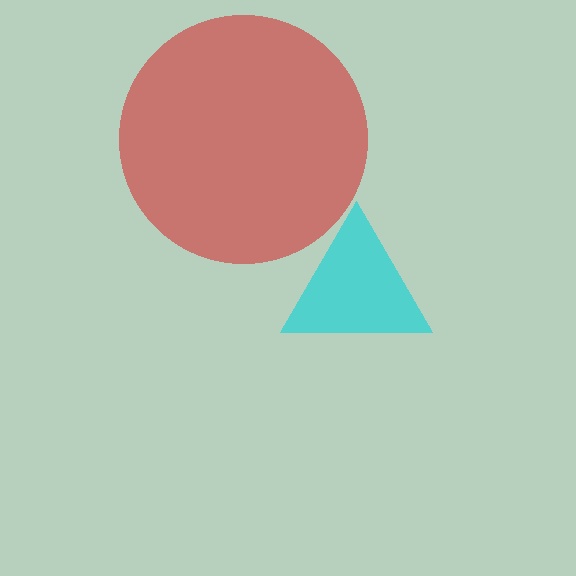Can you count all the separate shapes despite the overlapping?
Yes, there are 2 separate shapes.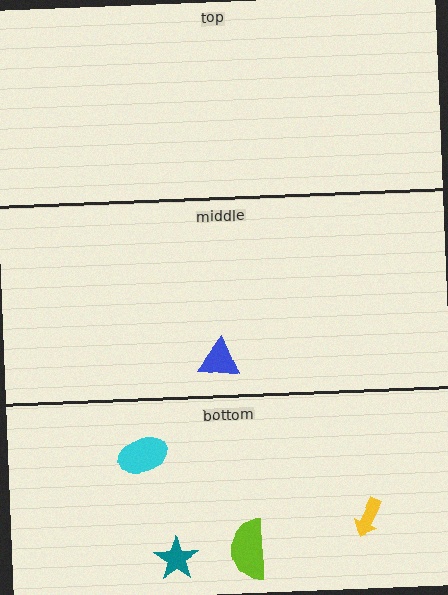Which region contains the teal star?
The bottom region.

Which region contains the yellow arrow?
The bottom region.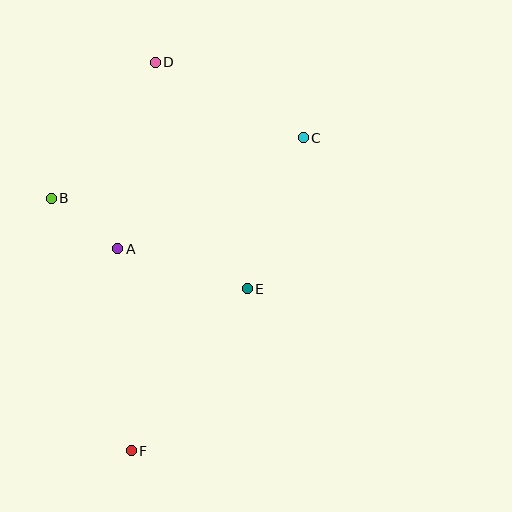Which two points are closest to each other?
Points A and B are closest to each other.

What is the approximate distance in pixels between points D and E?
The distance between D and E is approximately 245 pixels.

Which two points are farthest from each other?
Points D and F are farthest from each other.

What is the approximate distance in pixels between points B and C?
The distance between B and C is approximately 259 pixels.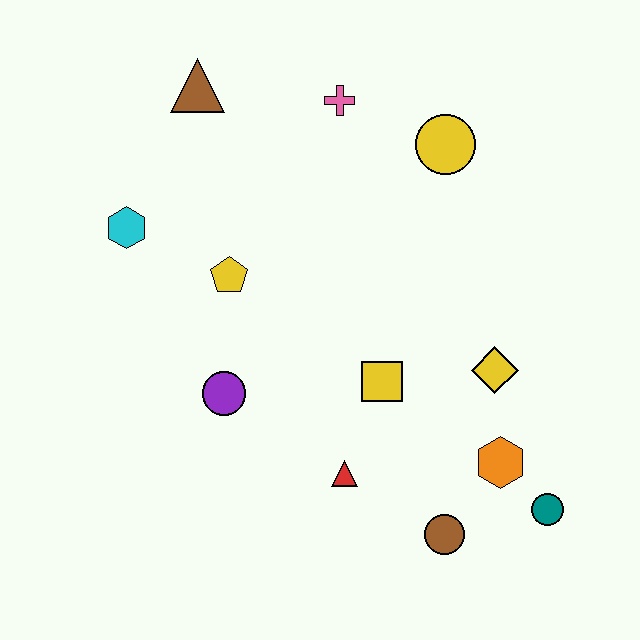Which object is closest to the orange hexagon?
The teal circle is closest to the orange hexagon.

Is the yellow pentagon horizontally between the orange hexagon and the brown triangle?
Yes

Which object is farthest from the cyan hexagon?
The teal circle is farthest from the cyan hexagon.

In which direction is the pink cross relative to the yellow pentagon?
The pink cross is above the yellow pentagon.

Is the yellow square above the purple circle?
Yes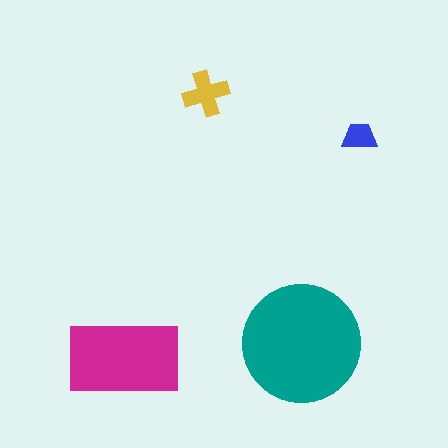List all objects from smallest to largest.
The blue trapezoid, the yellow cross, the magenta rectangle, the teal circle.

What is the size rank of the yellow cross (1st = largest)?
3rd.